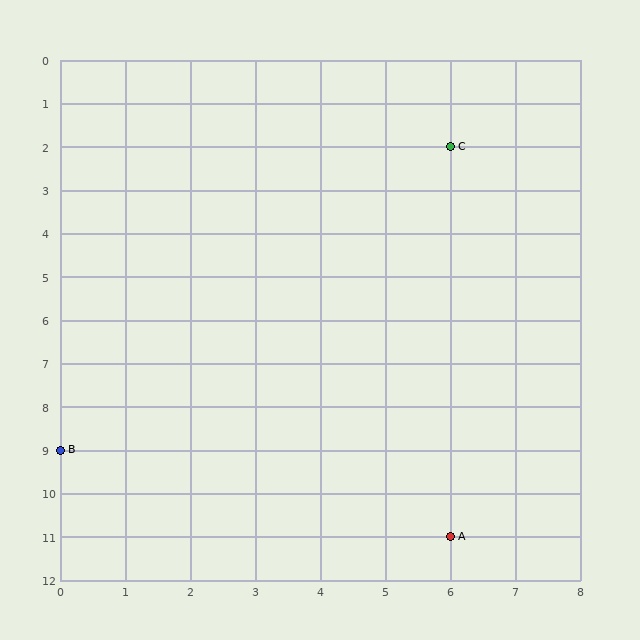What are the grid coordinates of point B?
Point B is at grid coordinates (0, 9).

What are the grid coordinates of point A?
Point A is at grid coordinates (6, 11).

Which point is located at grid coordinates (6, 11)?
Point A is at (6, 11).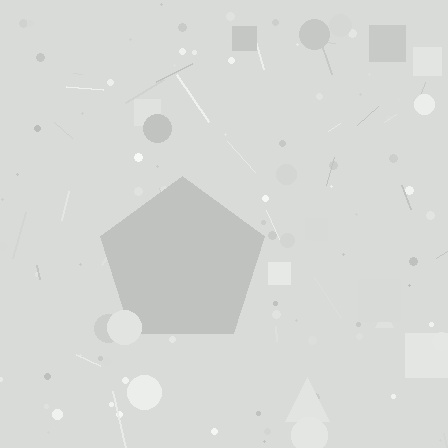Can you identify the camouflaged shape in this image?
The camouflaged shape is a pentagon.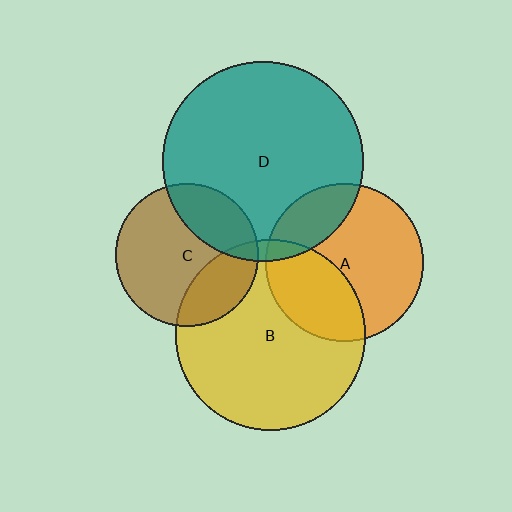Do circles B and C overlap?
Yes.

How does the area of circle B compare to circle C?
Approximately 1.8 times.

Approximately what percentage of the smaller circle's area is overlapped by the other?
Approximately 25%.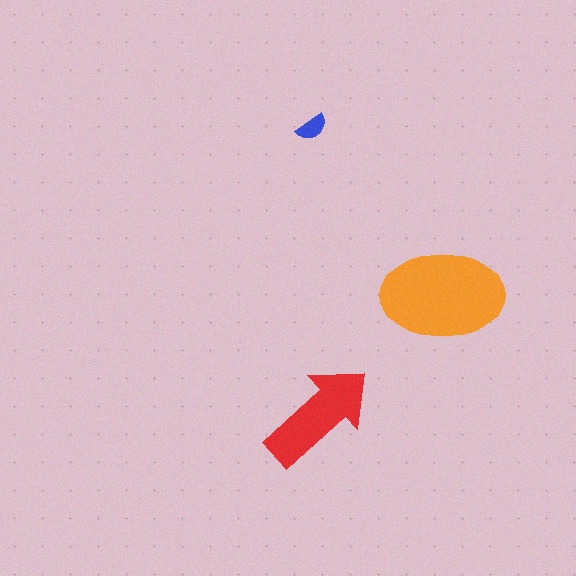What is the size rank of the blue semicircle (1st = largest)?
3rd.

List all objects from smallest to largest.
The blue semicircle, the red arrow, the orange ellipse.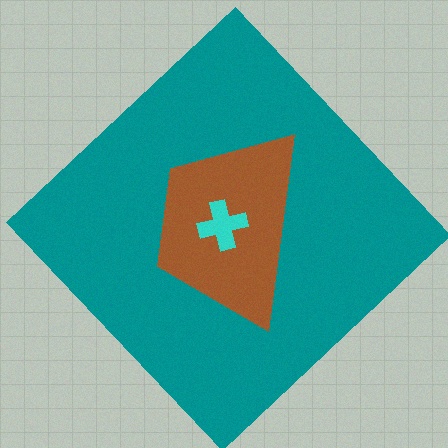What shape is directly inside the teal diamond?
The brown trapezoid.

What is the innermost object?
The cyan cross.